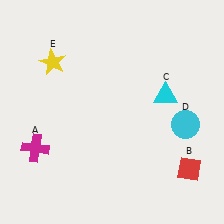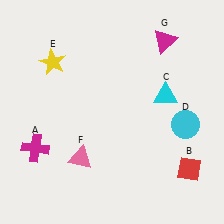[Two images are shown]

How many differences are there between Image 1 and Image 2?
There are 2 differences between the two images.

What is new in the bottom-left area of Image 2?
A pink triangle (F) was added in the bottom-left area of Image 2.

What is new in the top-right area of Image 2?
A magenta triangle (G) was added in the top-right area of Image 2.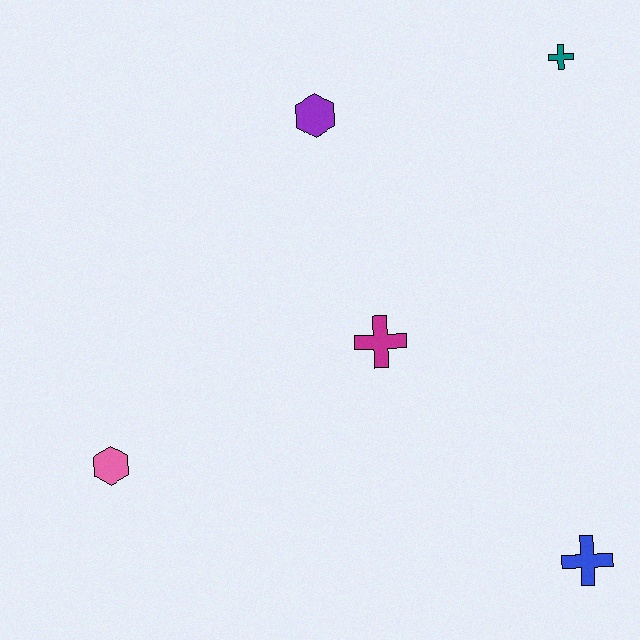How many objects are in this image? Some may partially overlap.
There are 5 objects.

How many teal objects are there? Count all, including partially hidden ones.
There is 1 teal object.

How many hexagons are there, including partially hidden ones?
There are 2 hexagons.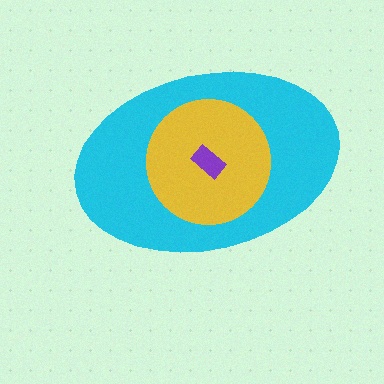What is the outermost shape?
The cyan ellipse.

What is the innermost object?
The purple rectangle.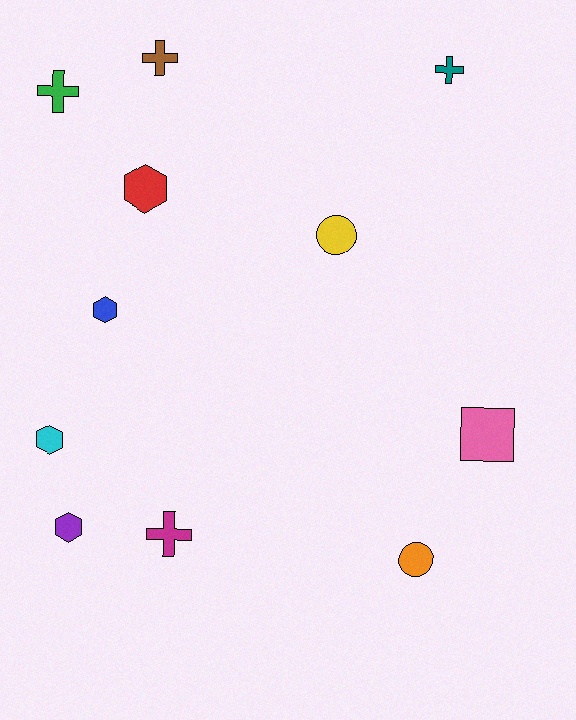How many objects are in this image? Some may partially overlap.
There are 11 objects.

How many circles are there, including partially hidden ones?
There are 2 circles.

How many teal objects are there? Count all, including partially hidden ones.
There is 1 teal object.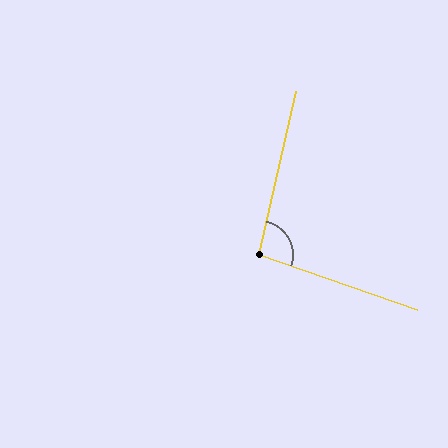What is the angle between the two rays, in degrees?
Approximately 96 degrees.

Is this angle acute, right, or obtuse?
It is obtuse.